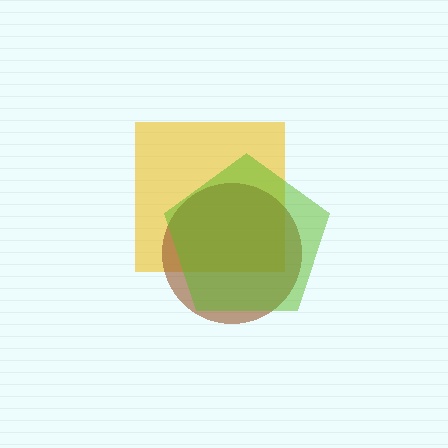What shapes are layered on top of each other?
The layered shapes are: a yellow square, a brown circle, a lime pentagon.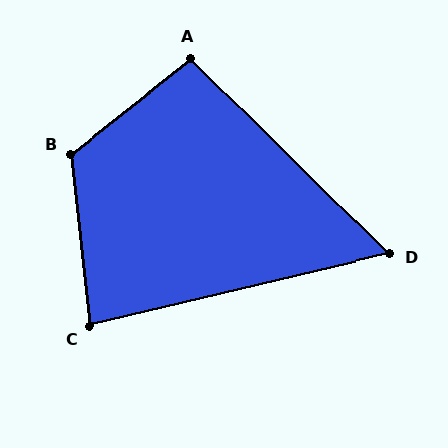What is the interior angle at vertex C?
Approximately 83 degrees (acute).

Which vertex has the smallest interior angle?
D, at approximately 58 degrees.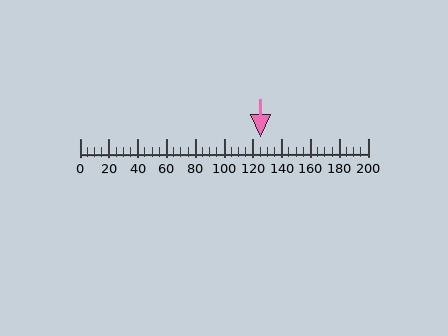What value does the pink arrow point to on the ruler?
The pink arrow points to approximately 125.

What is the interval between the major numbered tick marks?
The major tick marks are spaced 20 units apart.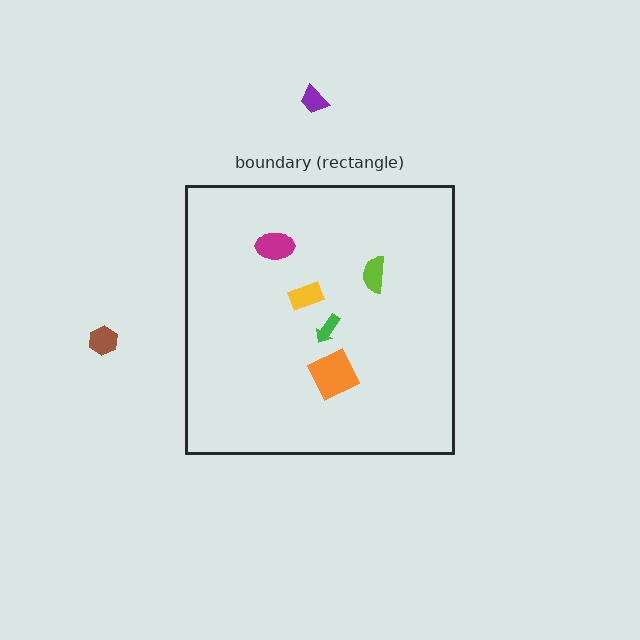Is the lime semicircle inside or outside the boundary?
Inside.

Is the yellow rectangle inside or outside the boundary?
Inside.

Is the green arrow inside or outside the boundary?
Inside.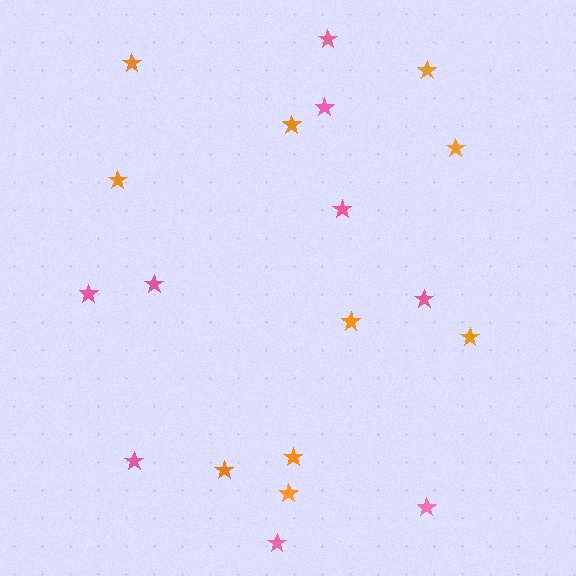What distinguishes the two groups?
There are 2 groups: one group of orange stars (10) and one group of pink stars (9).